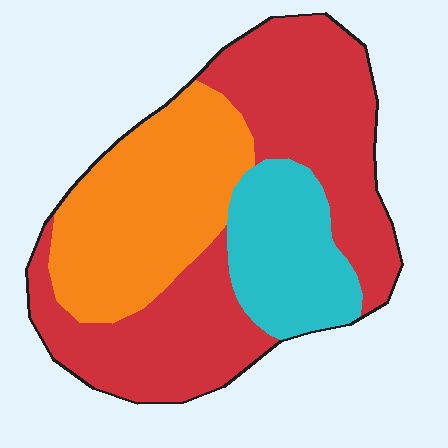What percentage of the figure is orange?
Orange takes up about one third (1/3) of the figure.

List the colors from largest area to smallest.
From largest to smallest: red, orange, cyan.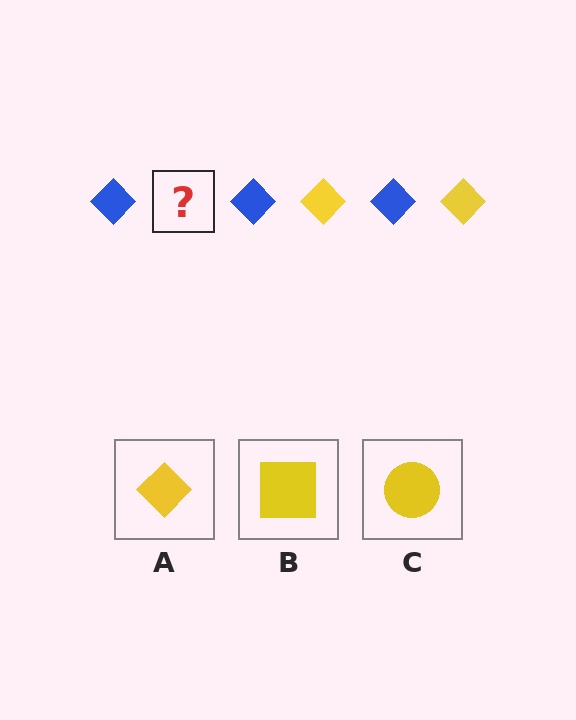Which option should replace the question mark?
Option A.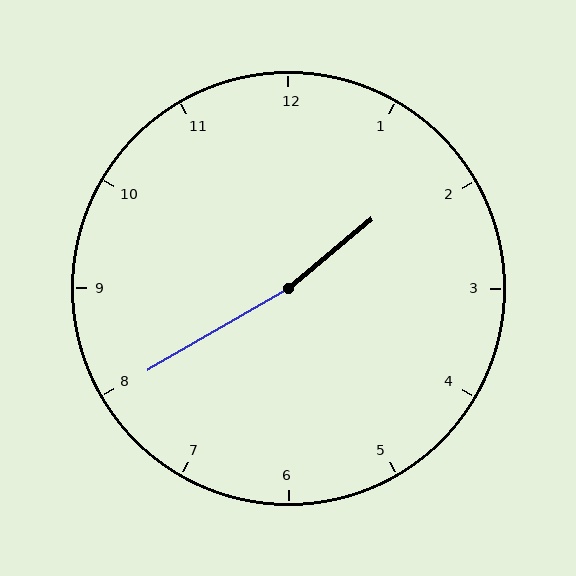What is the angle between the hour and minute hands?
Approximately 170 degrees.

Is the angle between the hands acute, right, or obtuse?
It is obtuse.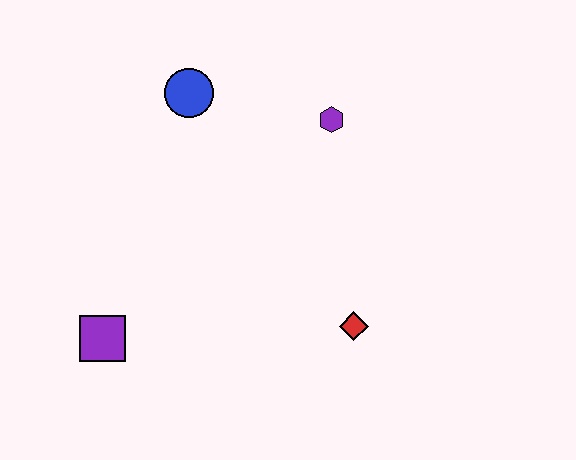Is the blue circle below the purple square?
No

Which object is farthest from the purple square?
The purple hexagon is farthest from the purple square.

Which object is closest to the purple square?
The red diamond is closest to the purple square.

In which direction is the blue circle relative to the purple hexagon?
The blue circle is to the left of the purple hexagon.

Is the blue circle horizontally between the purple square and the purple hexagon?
Yes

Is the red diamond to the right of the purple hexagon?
Yes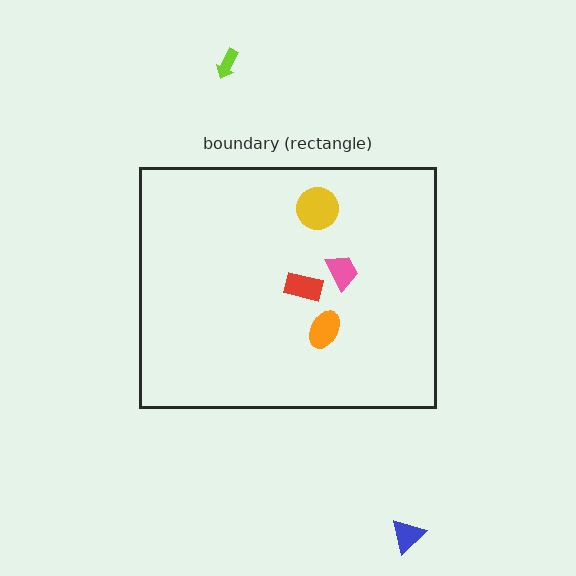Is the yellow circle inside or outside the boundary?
Inside.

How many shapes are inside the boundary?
4 inside, 2 outside.